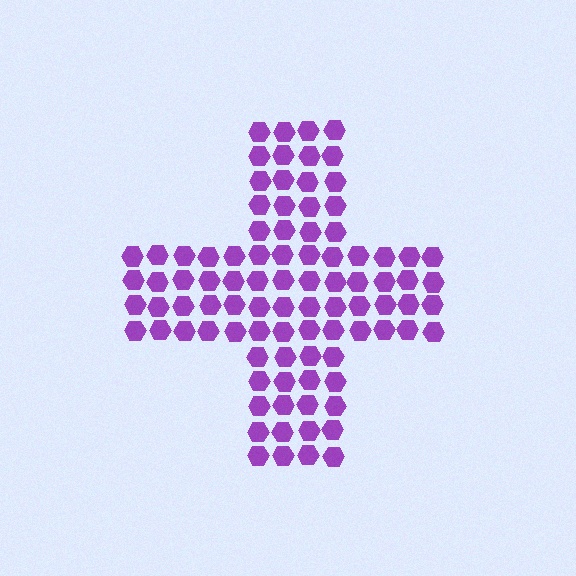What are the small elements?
The small elements are hexagons.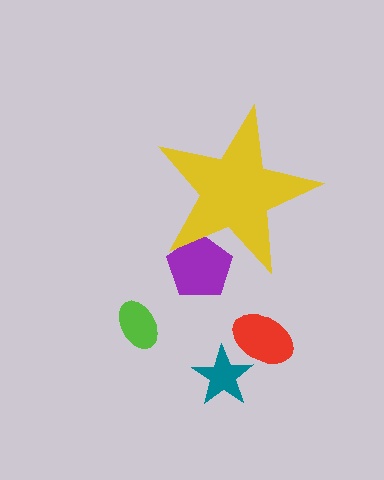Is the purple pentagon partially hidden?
Yes, the purple pentagon is partially hidden behind the yellow star.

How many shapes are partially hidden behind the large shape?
1 shape is partially hidden.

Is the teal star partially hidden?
No, the teal star is fully visible.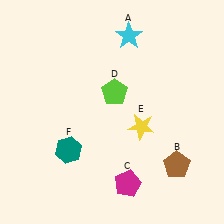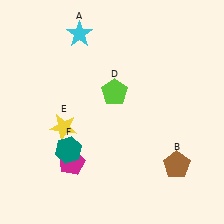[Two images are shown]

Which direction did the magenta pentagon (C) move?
The magenta pentagon (C) moved left.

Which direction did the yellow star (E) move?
The yellow star (E) moved left.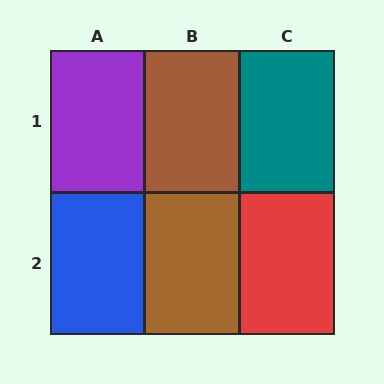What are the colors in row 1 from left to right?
Purple, brown, teal.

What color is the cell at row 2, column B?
Brown.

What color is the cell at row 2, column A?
Blue.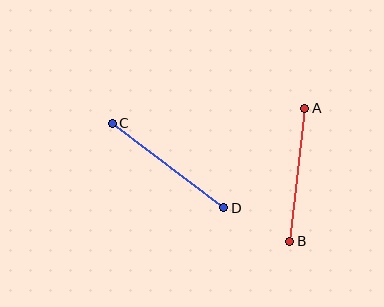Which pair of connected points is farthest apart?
Points C and D are farthest apart.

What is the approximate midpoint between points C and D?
The midpoint is at approximately (168, 166) pixels.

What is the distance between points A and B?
The distance is approximately 134 pixels.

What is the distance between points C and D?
The distance is approximately 140 pixels.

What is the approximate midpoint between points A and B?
The midpoint is at approximately (297, 175) pixels.